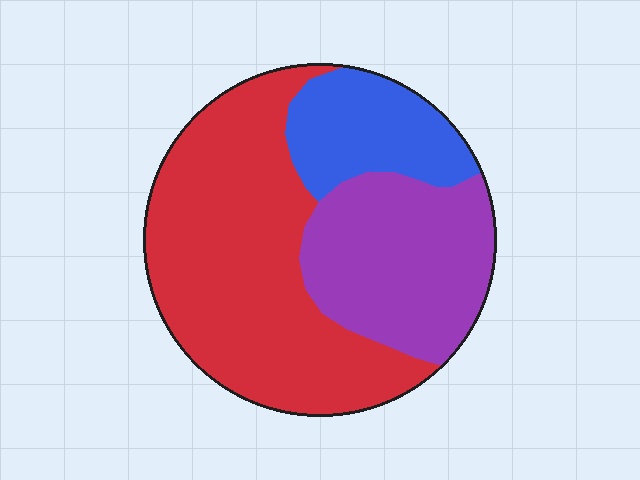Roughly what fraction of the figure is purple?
Purple takes up between a quarter and a half of the figure.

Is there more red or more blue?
Red.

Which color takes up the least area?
Blue, at roughly 15%.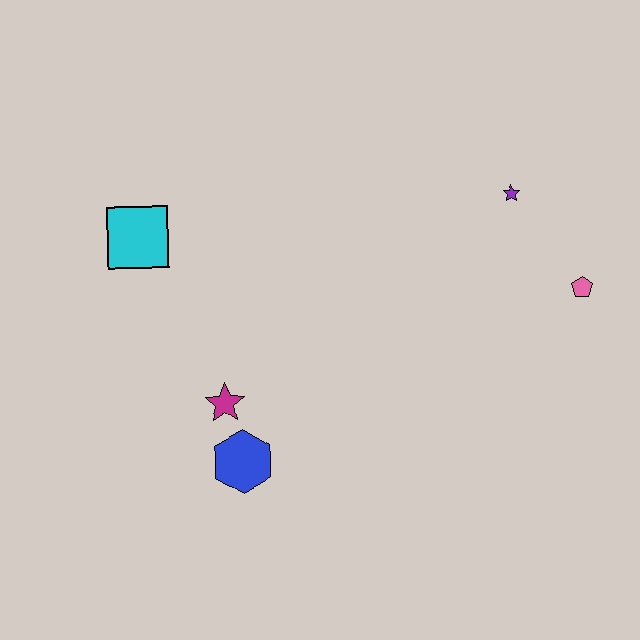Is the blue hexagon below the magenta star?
Yes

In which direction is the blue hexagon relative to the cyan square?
The blue hexagon is below the cyan square.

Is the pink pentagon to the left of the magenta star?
No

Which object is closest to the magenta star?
The blue hexagon is closest to the magenta star.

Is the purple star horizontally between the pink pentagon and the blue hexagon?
Yes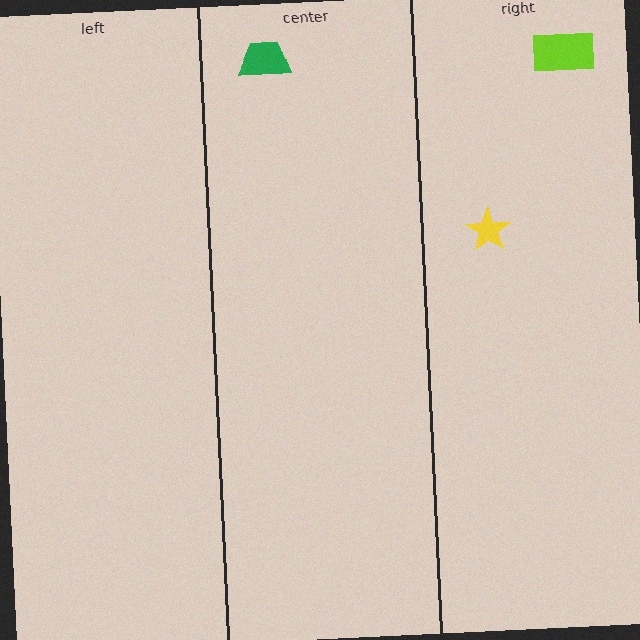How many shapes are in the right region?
2.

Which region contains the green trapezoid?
The center region.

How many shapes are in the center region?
1.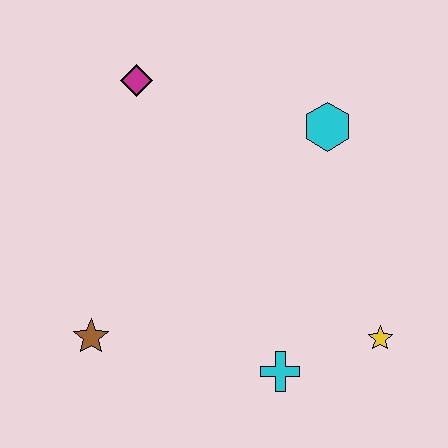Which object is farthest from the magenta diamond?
The yellow star is farthest from the magenta diamond.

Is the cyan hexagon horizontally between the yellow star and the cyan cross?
Yes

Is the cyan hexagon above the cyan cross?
Yes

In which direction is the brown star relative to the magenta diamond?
The brown star is below the magenta diamond.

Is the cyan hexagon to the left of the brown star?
No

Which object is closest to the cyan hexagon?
The magenta diamond is closest to the cyan hexagon.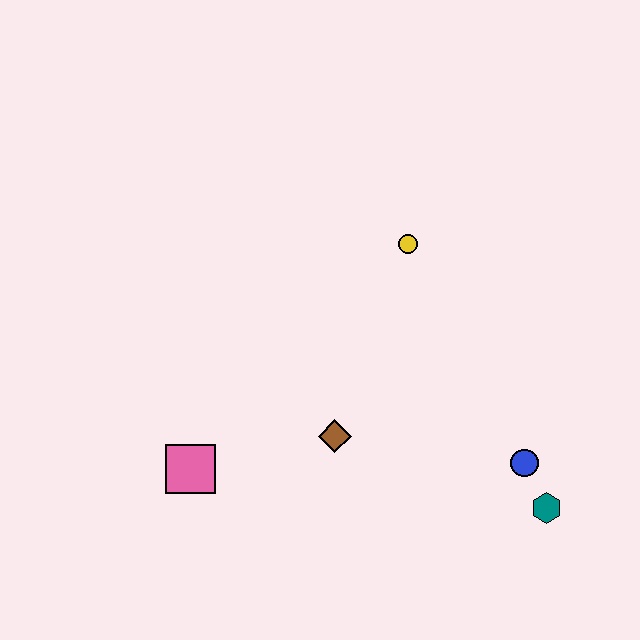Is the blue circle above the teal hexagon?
Yes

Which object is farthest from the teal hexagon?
The pink square is farthest from the teal hexagon.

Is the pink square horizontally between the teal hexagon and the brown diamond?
No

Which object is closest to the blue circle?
The teal hexagon is closest to the blue circle.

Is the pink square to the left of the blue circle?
Yes